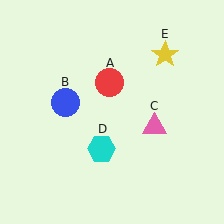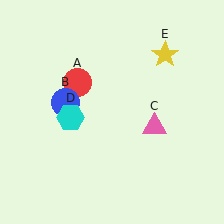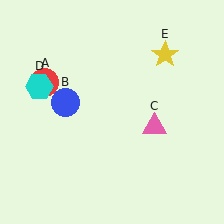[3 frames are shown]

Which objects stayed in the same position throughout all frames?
Blue circle (object B) and pink triangle (object C) and yellow star (object E) remained stationary.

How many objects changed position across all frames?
2 objects changed position: red circle (object A), cyan hexagon (object D).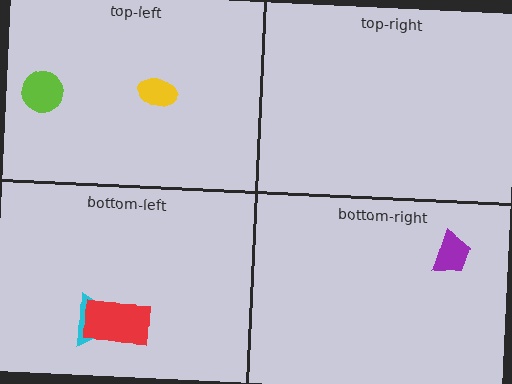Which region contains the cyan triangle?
The bottom-left region.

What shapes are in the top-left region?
The yellow ellipse, the lime circle.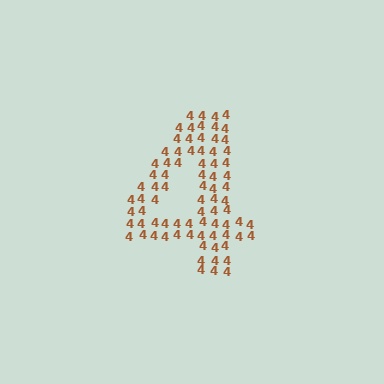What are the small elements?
The small elements are digit 4's.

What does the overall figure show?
The overall figure shows the digit 4.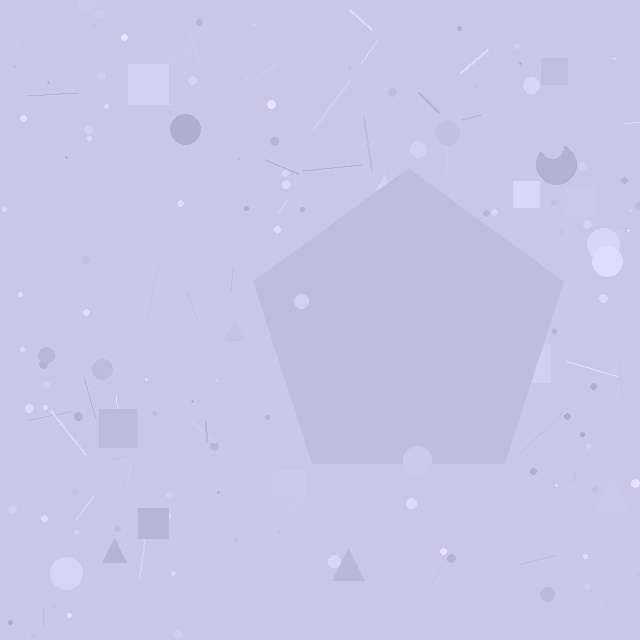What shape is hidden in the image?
A pentagon is hidden in the image.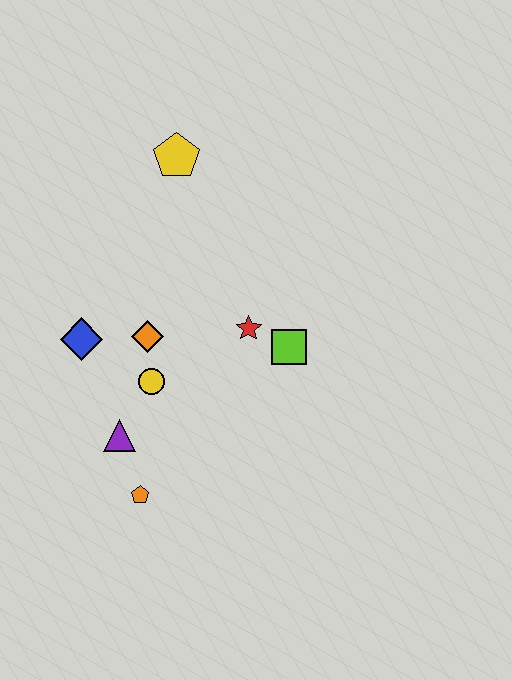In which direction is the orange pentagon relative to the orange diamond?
The orange pentagon is below the orange diamond.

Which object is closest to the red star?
The lime square is closest to the red star.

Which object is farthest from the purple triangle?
The yellow pentagon is farthest from the purple triangle.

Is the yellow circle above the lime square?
No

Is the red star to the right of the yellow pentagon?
Yes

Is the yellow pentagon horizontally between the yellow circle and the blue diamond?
No